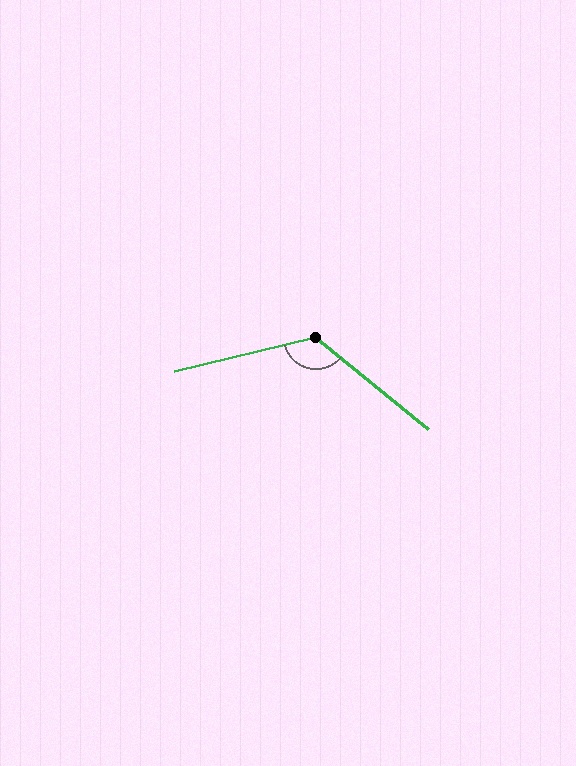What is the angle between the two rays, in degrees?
Approximately 127 degrees.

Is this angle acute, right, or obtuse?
It is obtuse.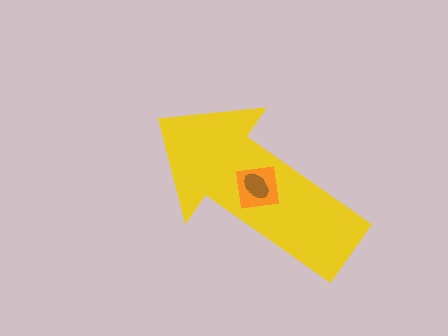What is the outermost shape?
The yellow arrow.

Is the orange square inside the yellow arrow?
Yes.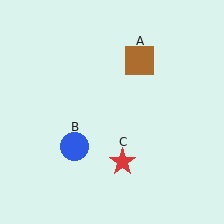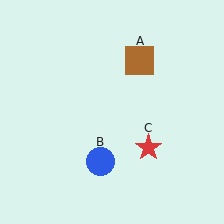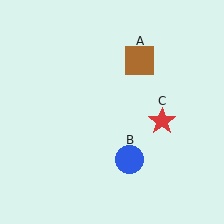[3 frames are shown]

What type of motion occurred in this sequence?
The blue circle (object B), red star (object C) rotated counterclockwise around the center of the scene.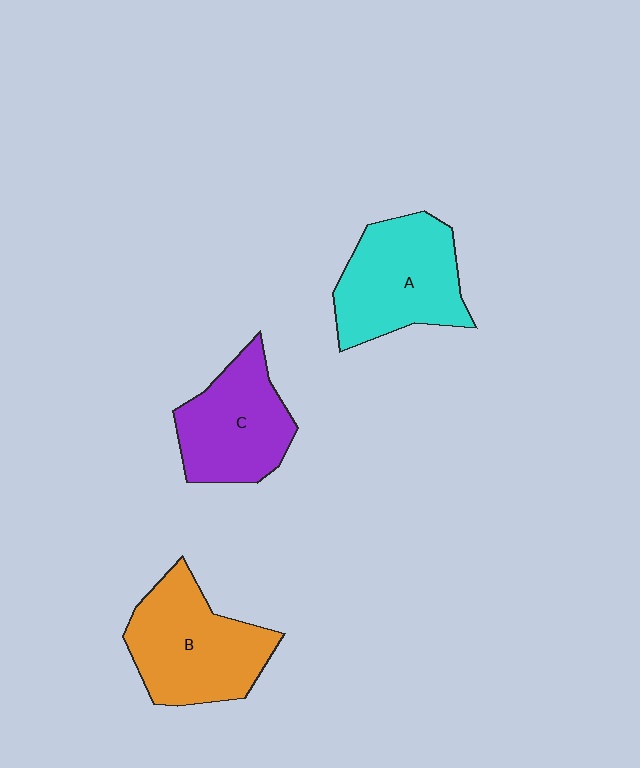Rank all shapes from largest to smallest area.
From largest to smallest: B (orange), A (cyan), C (purple).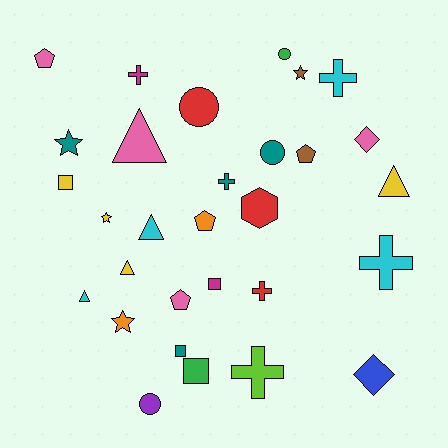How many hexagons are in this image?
There is 1 hexagon.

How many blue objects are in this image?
There is 1 blue object.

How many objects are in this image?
There are 30 objects.